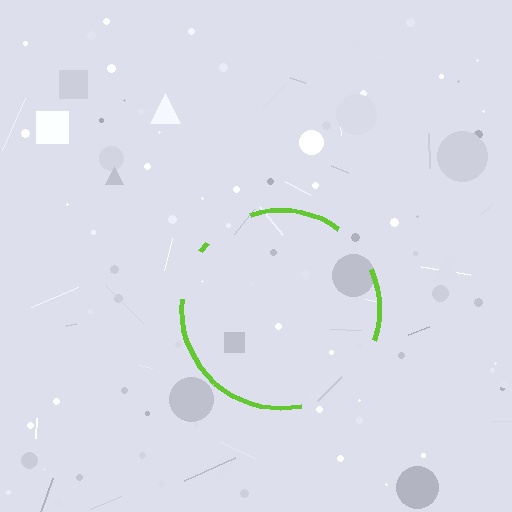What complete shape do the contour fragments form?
The contour fragments form a circle.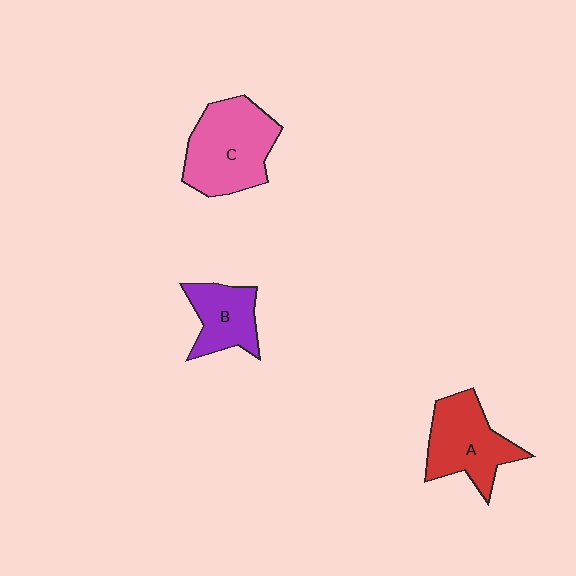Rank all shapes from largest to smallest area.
From largest to smallest: C (pink), A (red), B (purple).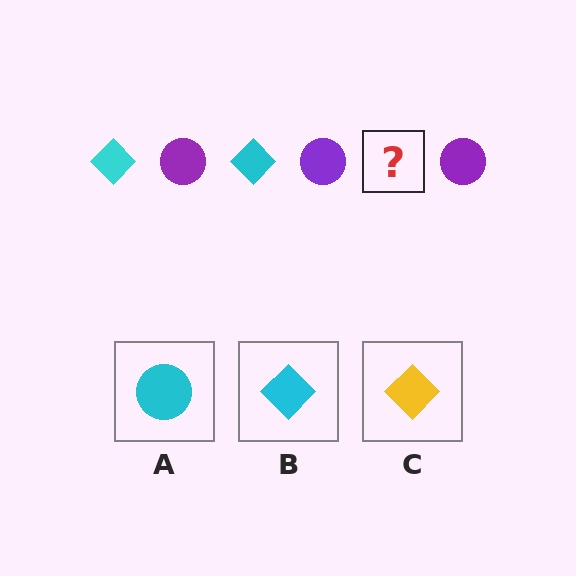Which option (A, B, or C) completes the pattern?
B.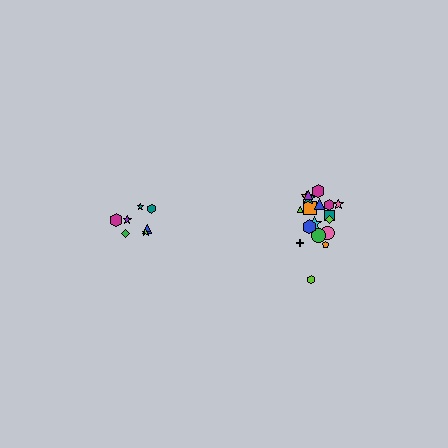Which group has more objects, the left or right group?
The right group.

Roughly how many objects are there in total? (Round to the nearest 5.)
Roughly 25 objects in total.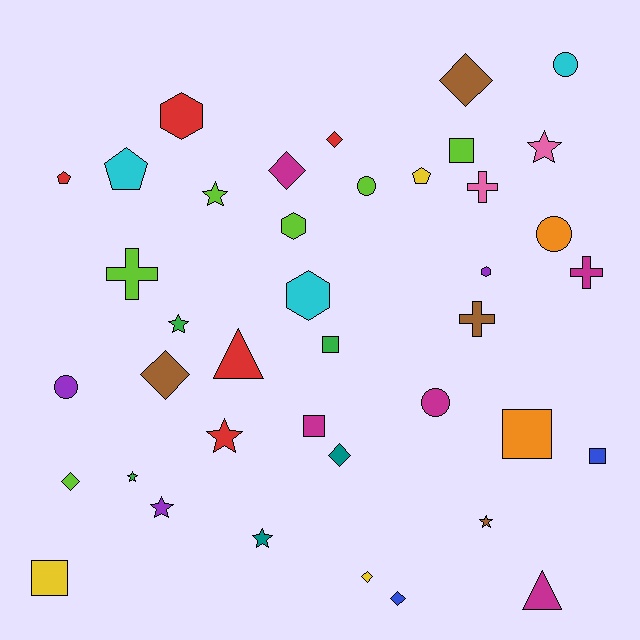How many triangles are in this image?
There are 2 triangles.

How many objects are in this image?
There are 40 objects.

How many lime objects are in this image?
There are 6 lime objects.